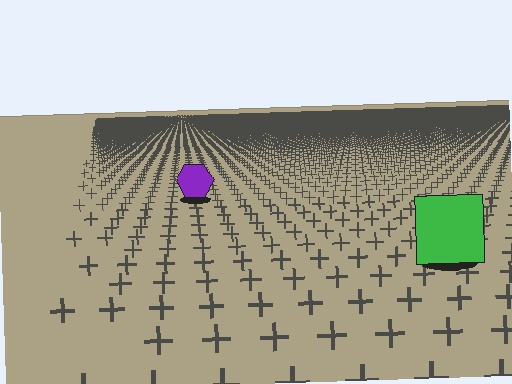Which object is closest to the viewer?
The green square is closest. The texture marks near it are larger and more spread out.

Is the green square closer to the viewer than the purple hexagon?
Yes. The green square is closer — you can tell from the texture gradient: the ground texture is coarser near it.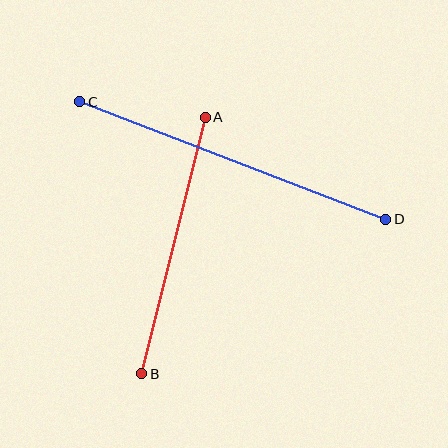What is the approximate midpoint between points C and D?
The midpoint is at approximately (233, 161) pixels.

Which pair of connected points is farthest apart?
Points C and D are farthest apart.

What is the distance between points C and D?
The distance is approximately 328 pixels.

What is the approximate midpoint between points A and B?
The midpoint is at approximately (174, 245) pixels.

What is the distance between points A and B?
The distance is approximately 264 pixels.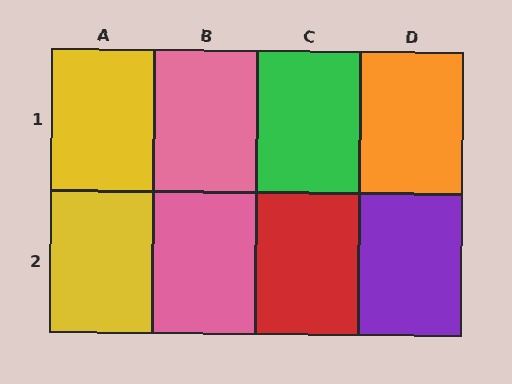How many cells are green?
1 cell is green.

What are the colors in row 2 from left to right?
Yellow, pink, red, purple.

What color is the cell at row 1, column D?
Orange.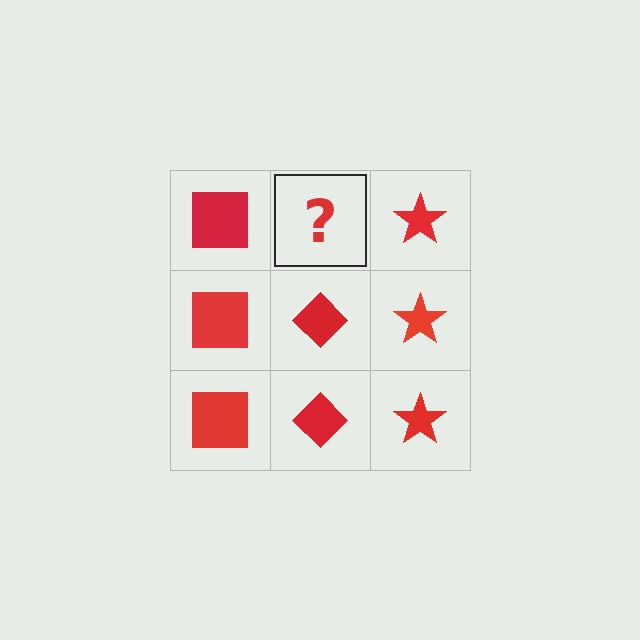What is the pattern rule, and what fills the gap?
The rule is that each column has a consistent shape. The gap should be filled with a red diamond.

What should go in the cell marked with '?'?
The missing cell should contain a red diamond.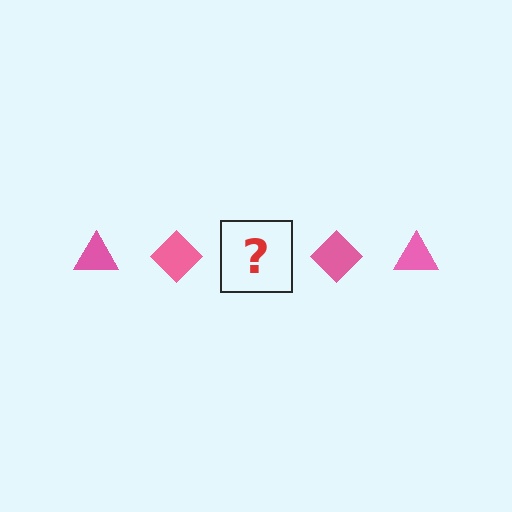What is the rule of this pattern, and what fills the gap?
The rule is that the pattern cycles through triangle, diamond shapes in pink. The gap should be filled with a pink triangle.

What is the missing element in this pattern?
The missing element is a pink triangle.